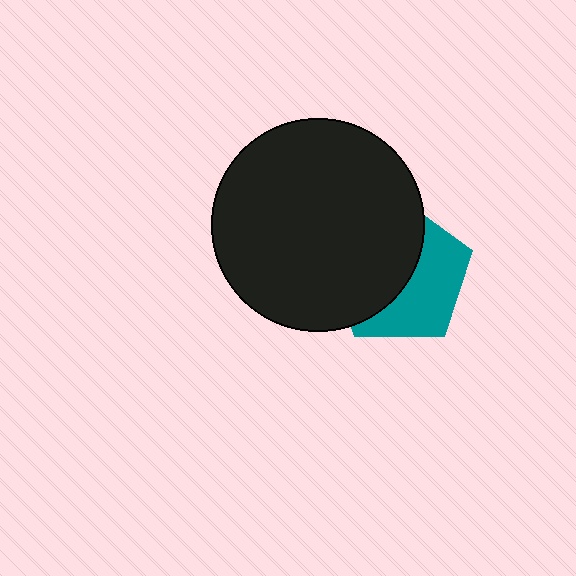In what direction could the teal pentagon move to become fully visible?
The teal pentagon could move right. That would shift it out from behind the black circle entirely.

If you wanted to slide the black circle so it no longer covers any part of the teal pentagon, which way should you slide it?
Slide it left — that is the most direct way to separate the two shapes.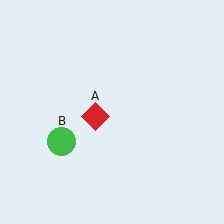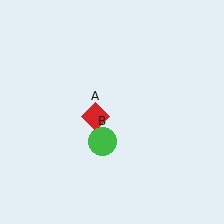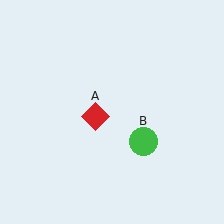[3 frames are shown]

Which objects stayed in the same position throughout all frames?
Red diamond (object A) remained stationary.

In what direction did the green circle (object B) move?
The green circle (object B) moved right.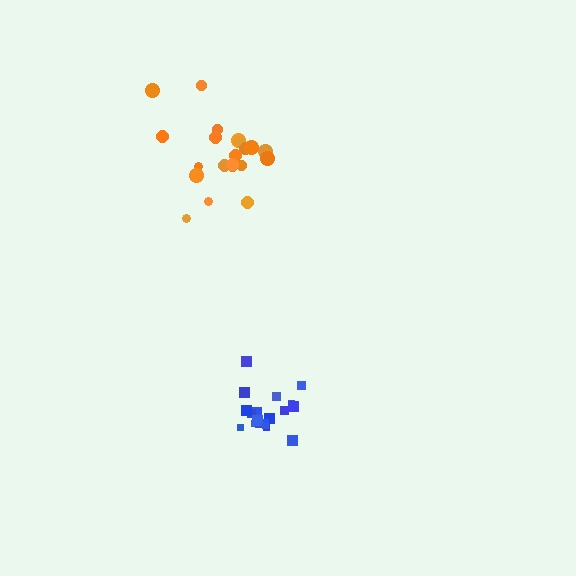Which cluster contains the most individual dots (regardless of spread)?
Orange (22).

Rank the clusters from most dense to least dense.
blue, orange.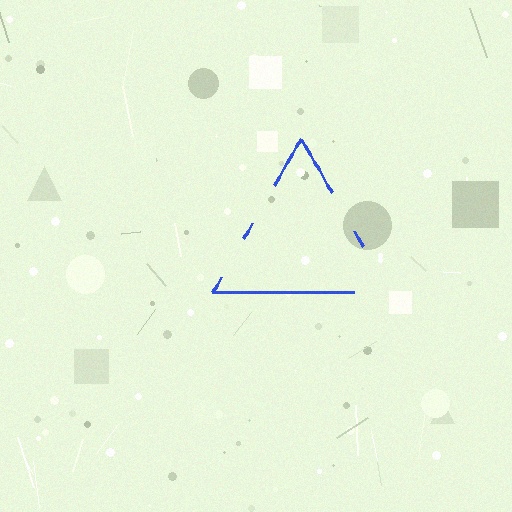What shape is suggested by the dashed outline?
The dashed outline suggests a triangle.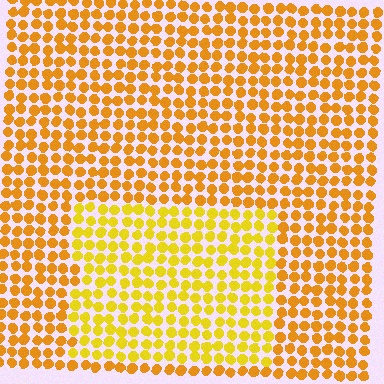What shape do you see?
I see a rectangle.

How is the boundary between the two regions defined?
The boundary is defined purely by a slight shift in hue (about 20 degrees). Spacing, size, and orientation are identical on both sides.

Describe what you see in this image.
The image is filled with small orange elements in a uniform arrangement. A rectangle-shaped region is visible where the elements are tinted to a slightly different hue, forming a subtle color boundary.